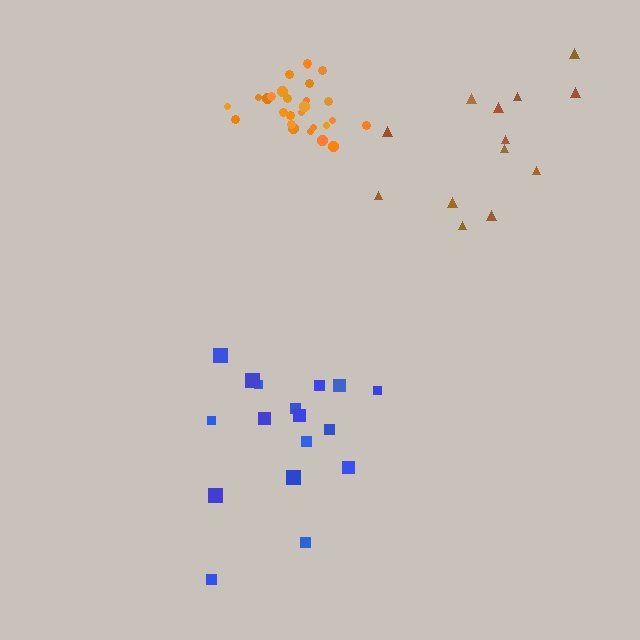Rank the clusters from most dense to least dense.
orange, brown, blue.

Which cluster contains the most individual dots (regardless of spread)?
Orange (28).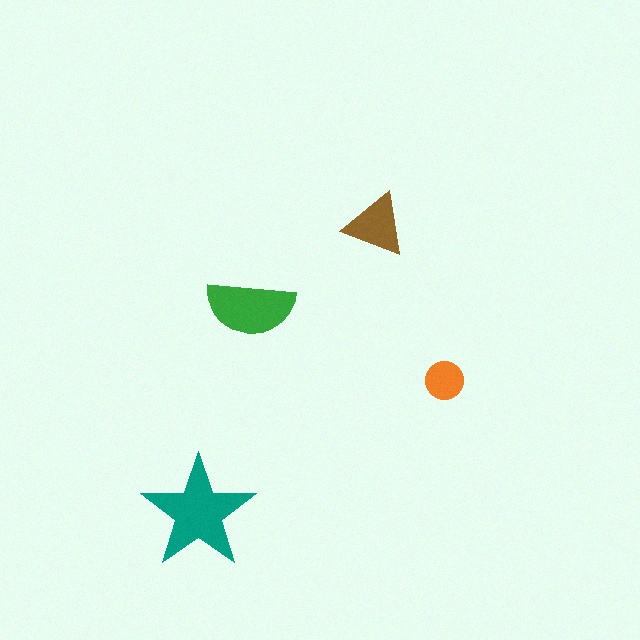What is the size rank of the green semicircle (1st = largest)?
2nd.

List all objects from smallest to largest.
The orange circle, the brown triangle, the green semicircle, the teal star.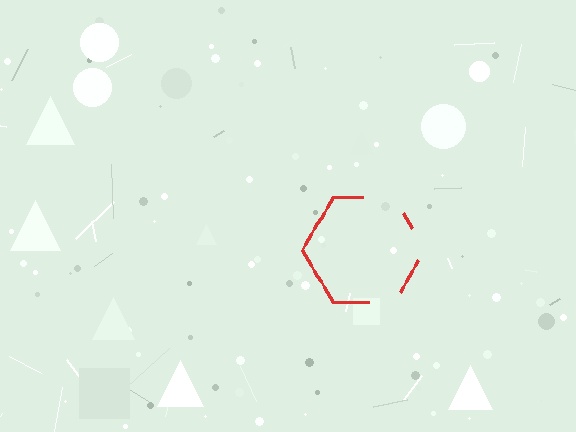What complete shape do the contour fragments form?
The contour fragments form a hexagon.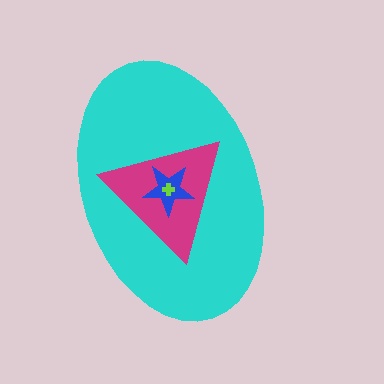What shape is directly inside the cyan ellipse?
The magenta triangle.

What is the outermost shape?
The cyan ellipse.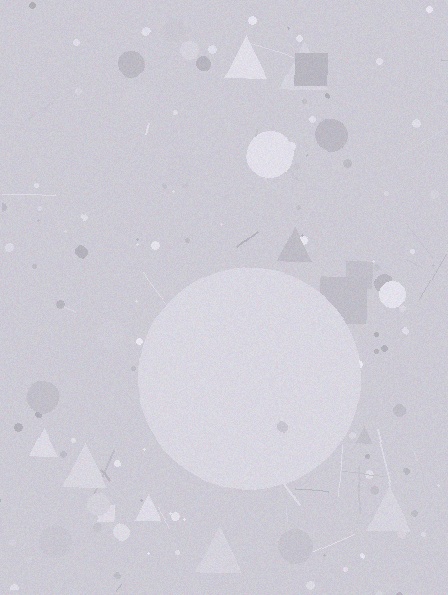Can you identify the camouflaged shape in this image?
The camouflaged shape is a circle.